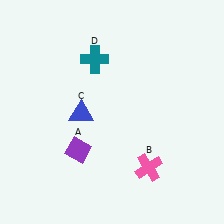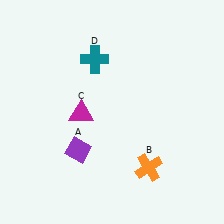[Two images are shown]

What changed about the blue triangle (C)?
In Image 1, C is blue. In Image 2, it changed to magenta.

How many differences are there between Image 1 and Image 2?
There are 2 differences between the two images.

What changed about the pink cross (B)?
In Image 1, B is pink. In Image 2, it changed to orange.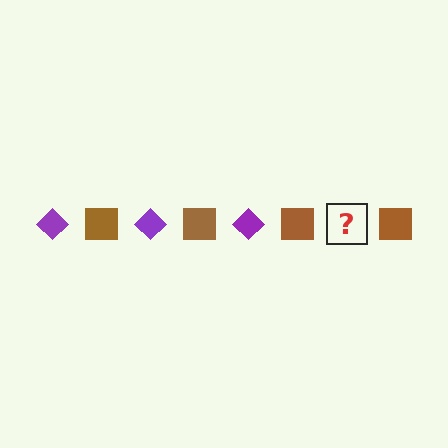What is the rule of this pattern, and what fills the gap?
The rule is that the pattern alternates between purple diamond and brown square. The gap should be filled with a purple diamond.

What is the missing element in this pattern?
The missing element is a purple diamond.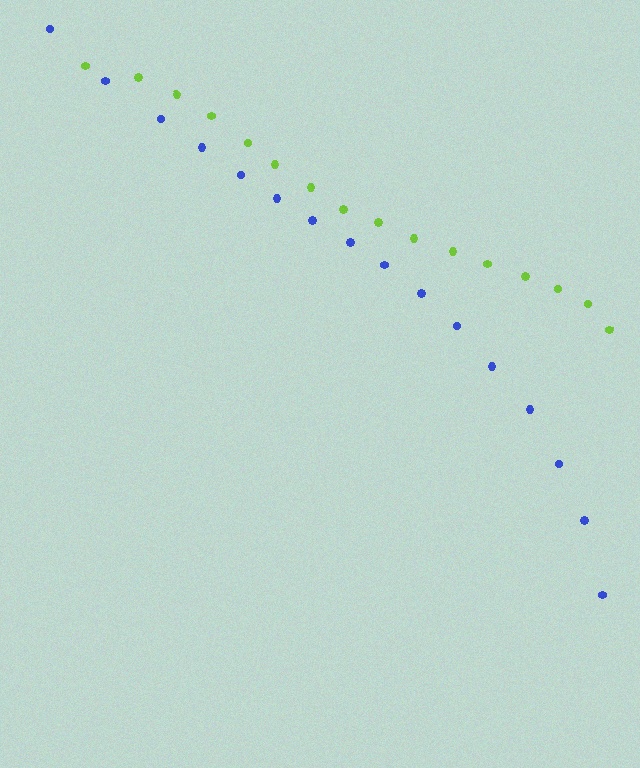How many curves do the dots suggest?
There are 2 distinct paths.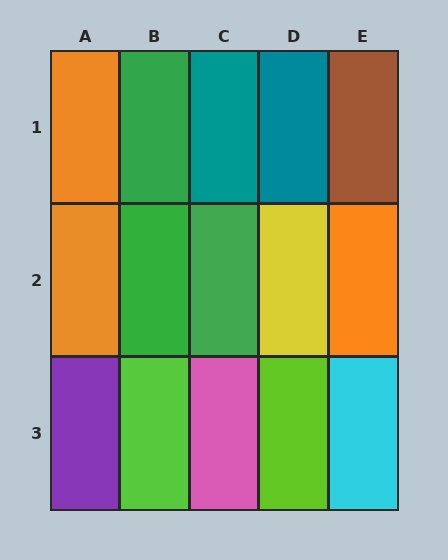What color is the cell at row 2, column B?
Green.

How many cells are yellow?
1 cell is yellow.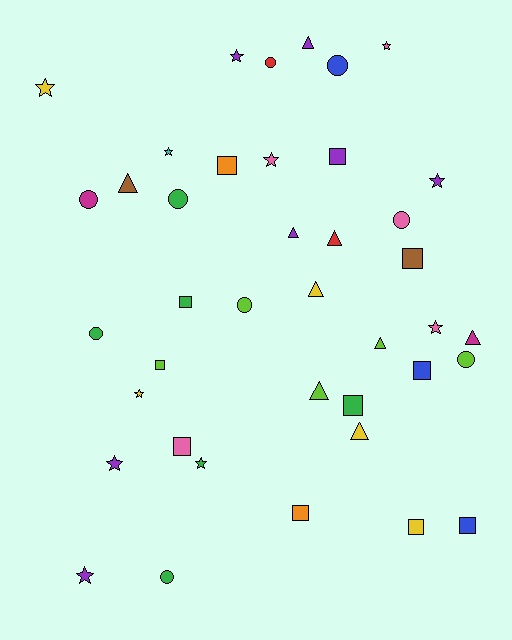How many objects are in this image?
There are 40 objects.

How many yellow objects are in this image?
There are 5 yellow objects.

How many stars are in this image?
There are 11 stars.